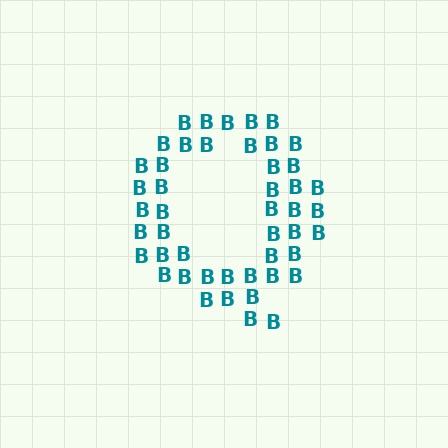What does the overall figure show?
The overall figure shows the letter Q.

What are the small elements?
The small elements are letter B's.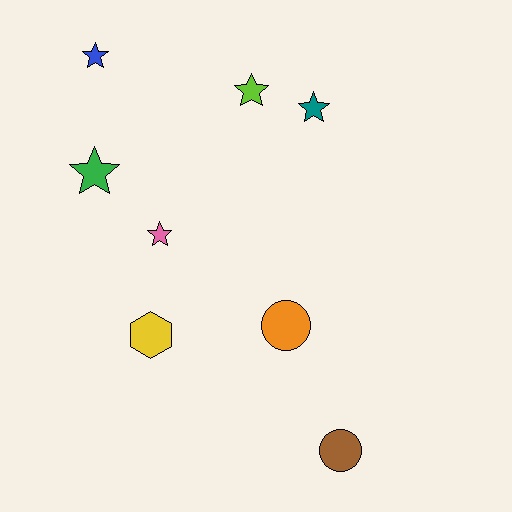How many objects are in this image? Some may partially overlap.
There are 8 objects.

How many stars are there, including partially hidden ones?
There are 5 stars.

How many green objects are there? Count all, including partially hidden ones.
There is 1 green object.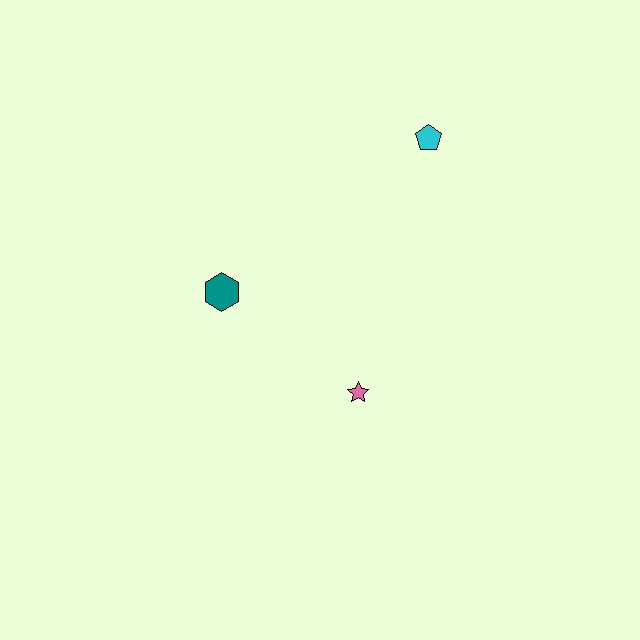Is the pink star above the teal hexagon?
No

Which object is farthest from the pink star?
The cyan pentagon is farthest from the pink star.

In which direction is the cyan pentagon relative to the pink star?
The cyan pentagon is above the pink star.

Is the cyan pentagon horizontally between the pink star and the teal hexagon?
No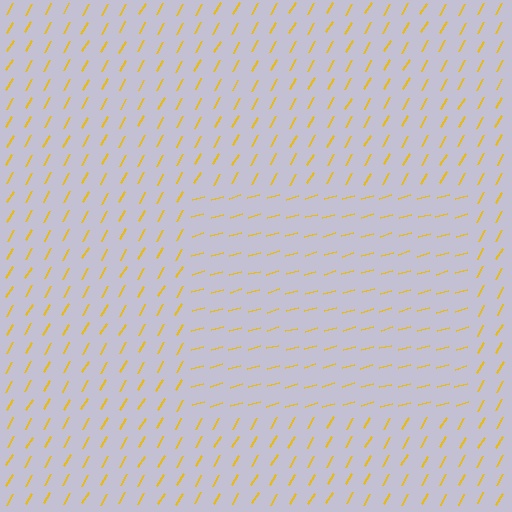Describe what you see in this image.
The image is filled with small yellow line segments. A rectangle region in the image has lines oriented differently from the surrounding lines, creating a visible texture boundary.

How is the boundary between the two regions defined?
The boundary is defined purely by a change in line orientation (approximately 45 degrees difference). All lines are the same color and thickness.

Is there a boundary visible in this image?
Yes, there is a texture boundary formed by a change in line orientation.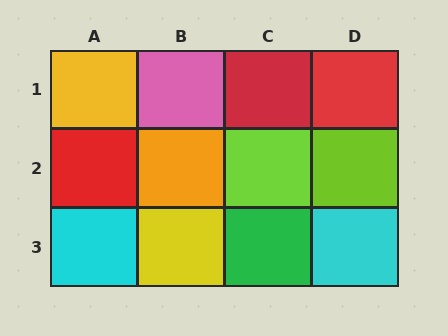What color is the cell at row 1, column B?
Pink.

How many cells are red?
3 cells are red.